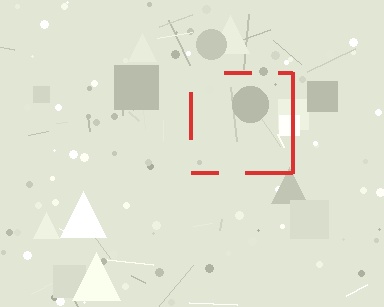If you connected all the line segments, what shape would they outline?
They would outline a square.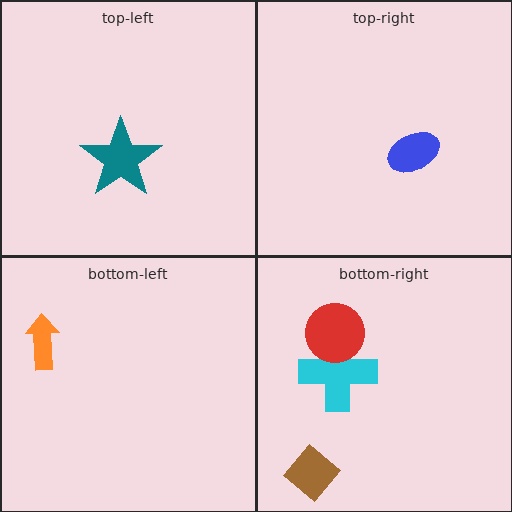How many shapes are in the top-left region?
1.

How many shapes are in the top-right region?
1.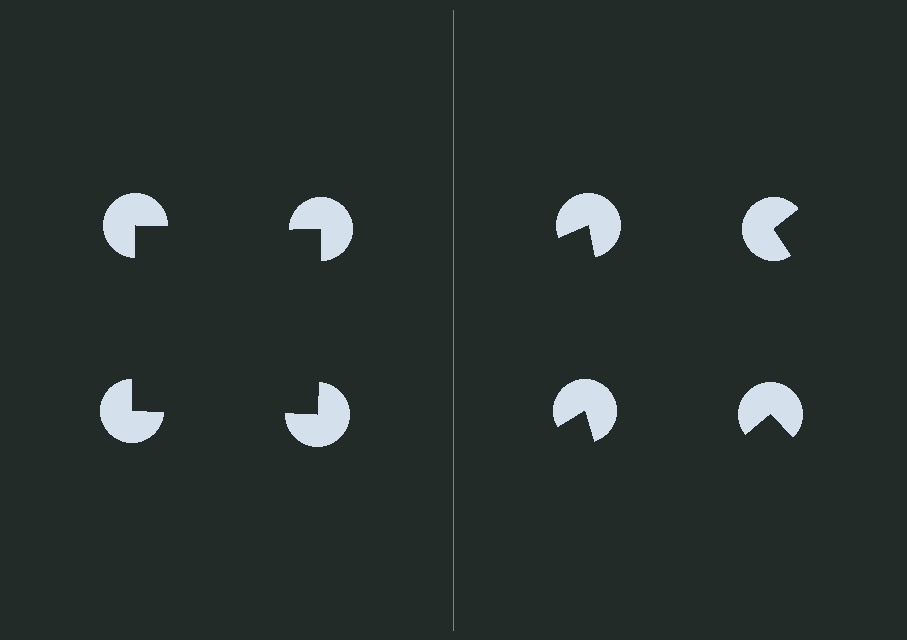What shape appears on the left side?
An illusory square.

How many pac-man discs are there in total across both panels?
8 — 4 on each side.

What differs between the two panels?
The pac-man discs are positioned identically on both sides; only the wedge orientations differ. On the left they align to a square; on the right they are misaligned.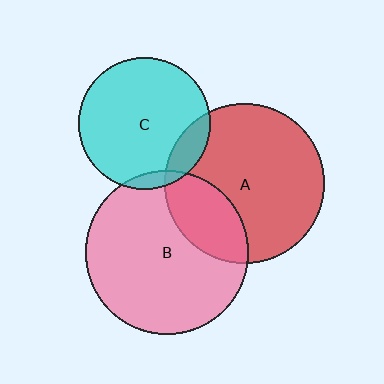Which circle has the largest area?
Circle B (pink).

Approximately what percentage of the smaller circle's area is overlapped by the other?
Approximately 5%.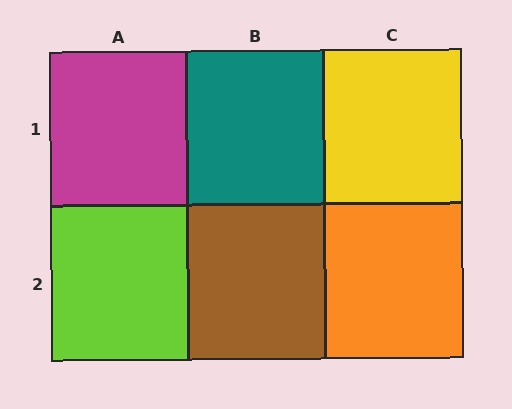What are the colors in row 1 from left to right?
Magenta, teal, yellow.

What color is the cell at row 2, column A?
Lime.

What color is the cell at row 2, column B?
Brown.